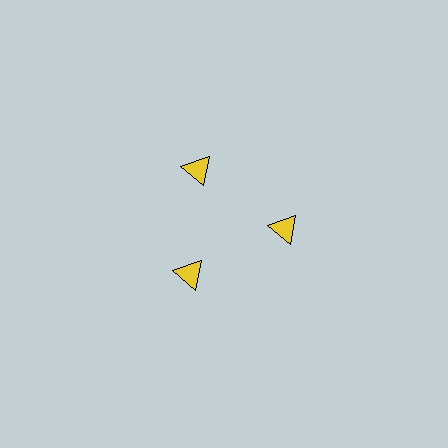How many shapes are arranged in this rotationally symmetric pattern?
There are 3 shapes, arranged in 3 groups of 1.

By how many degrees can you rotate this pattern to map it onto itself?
The pattern maps onto itself every 120 degrees of rotation.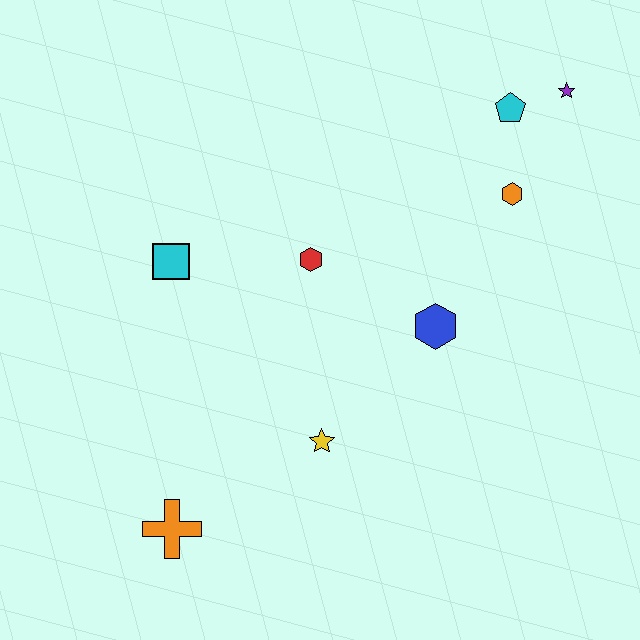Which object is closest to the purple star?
The cyan pentagon is closest to the purple star.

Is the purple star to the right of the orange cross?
Yes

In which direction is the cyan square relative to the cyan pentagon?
The cyan square is to the left of the cyan pentagon.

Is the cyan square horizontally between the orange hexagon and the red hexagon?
No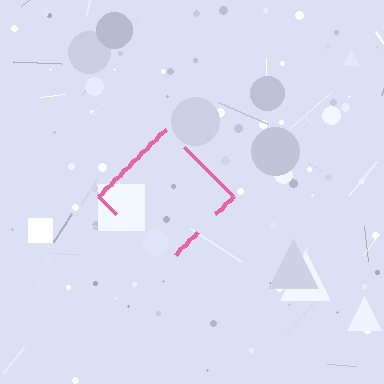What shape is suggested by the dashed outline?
The dashed outline suggests a diamond.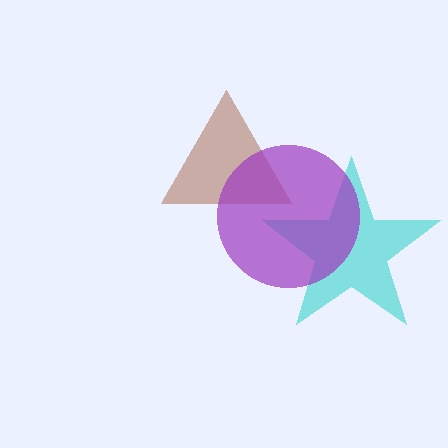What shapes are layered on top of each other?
The layered shapes are: a brown triangle, a cyan star, a purple circle.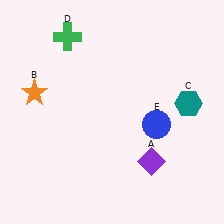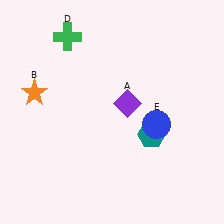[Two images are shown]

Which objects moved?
The objects that moved are: the purple diamond (A), the teal hexagon (C).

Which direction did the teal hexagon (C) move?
The teal hexagon (C) moved left.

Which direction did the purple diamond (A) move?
The purple diamond (A) moved up.